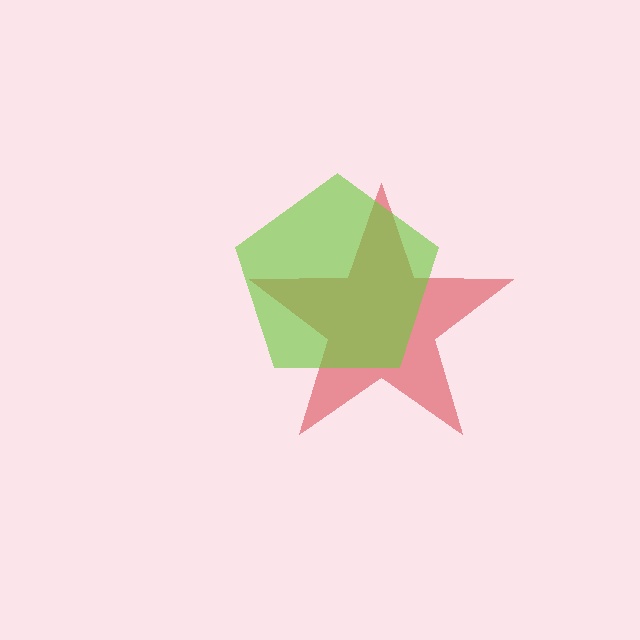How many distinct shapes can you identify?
There are 2 distinct shapes: a red star, a lime pentagon.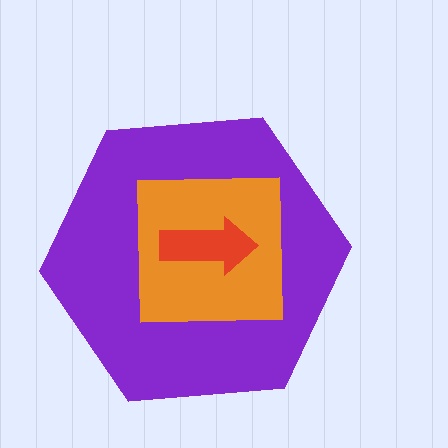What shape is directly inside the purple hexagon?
The orange square.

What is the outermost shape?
The purple hexagon.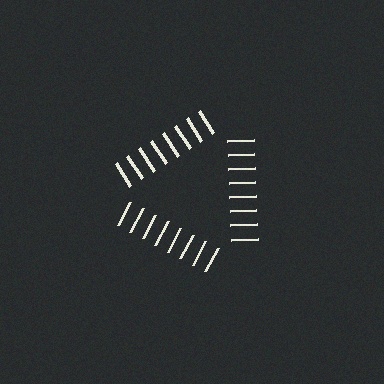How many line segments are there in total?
24 — 8 along each of the 3 edges.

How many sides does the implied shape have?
3 sides — the line-ends trace a triangle.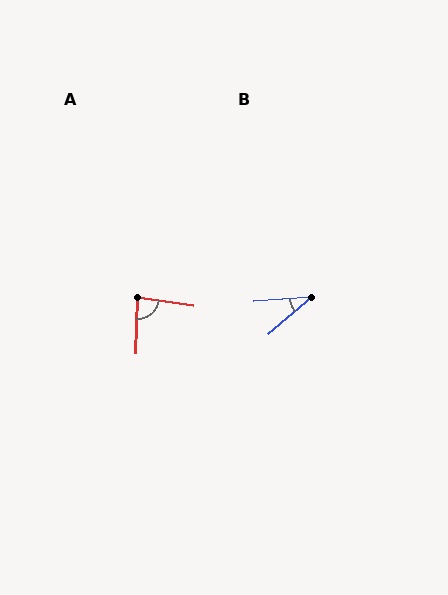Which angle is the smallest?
B, at approximately 36 degrees.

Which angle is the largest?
A, at approximately 84 degrees.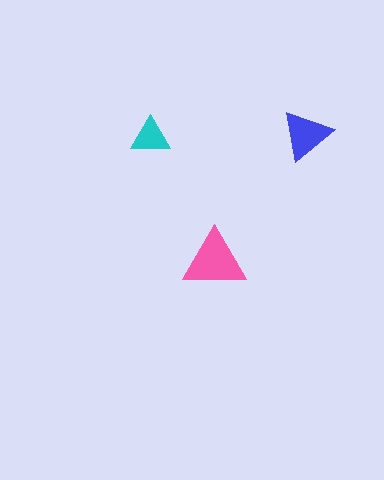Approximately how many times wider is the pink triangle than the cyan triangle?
About 1.5 times wider.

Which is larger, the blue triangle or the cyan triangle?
The blue one.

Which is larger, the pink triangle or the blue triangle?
The pink one.